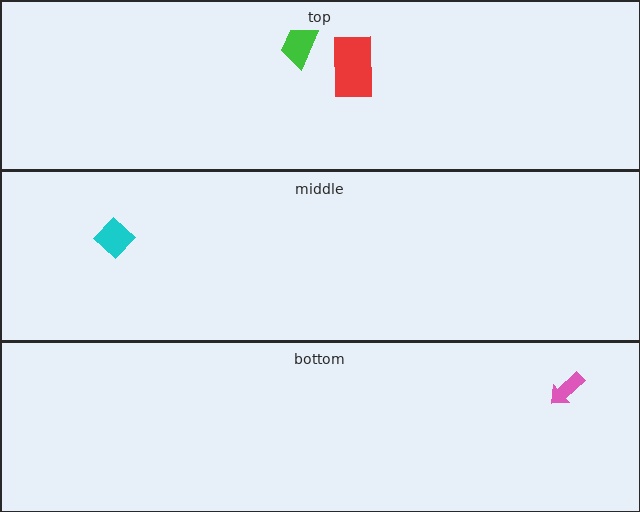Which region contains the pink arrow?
The bottom region.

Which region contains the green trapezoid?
The top region.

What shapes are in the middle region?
The cyan diamond.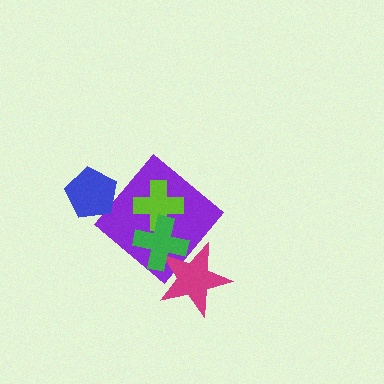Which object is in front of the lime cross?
The green cross is in front of the lime cross.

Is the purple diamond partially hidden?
Yes, it is partially covered by another shape.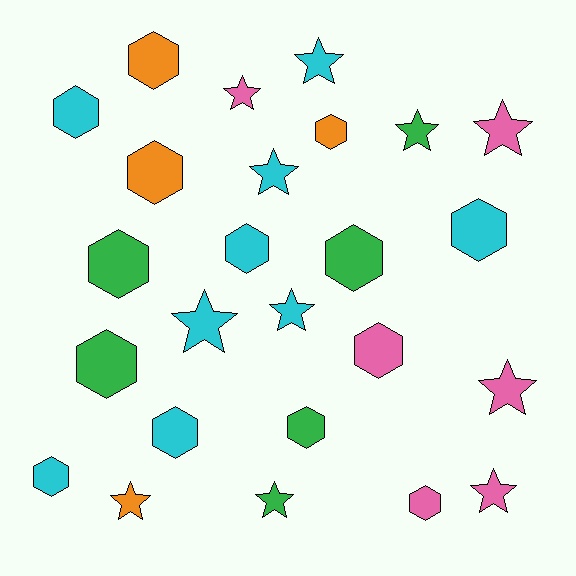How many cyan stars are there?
There are 4 cyan stars.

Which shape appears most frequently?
Hexagon, with 14 objects.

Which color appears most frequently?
Cyan, with 9 objects.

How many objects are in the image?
There are 25 objects.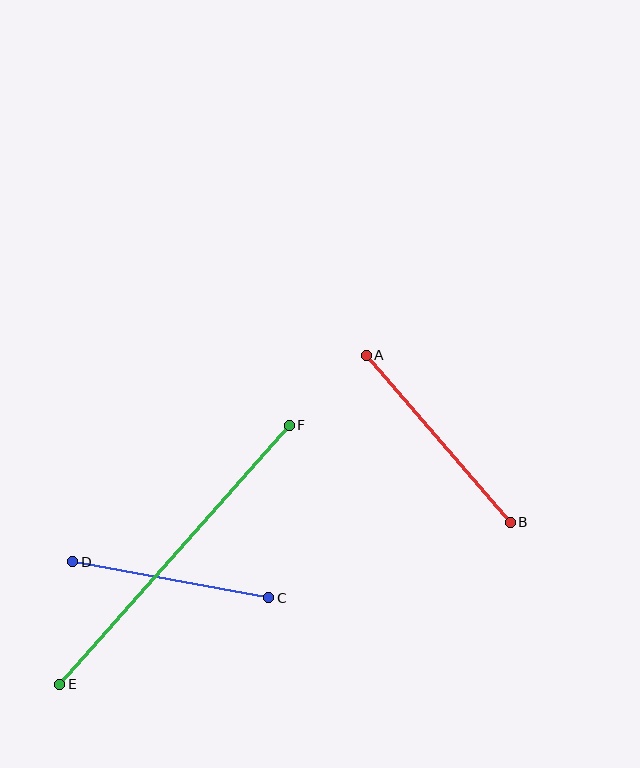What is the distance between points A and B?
The distance is approximately 221 pixels.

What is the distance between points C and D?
The distance is approximately 199 pixels.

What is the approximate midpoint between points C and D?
The midpoint is at approximately (171, 580) pixels.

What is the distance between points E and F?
The distance is approximately 346 pixels.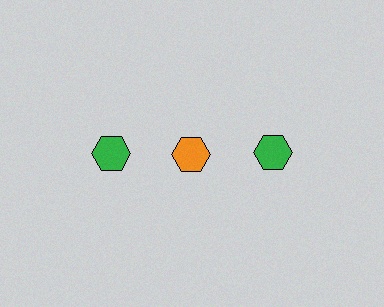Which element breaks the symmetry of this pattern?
The orange hexagon in the top row, second from left column breaks the symmetry. All other shapes are green hexagons.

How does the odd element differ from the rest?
It has a different color: orange instead of green.